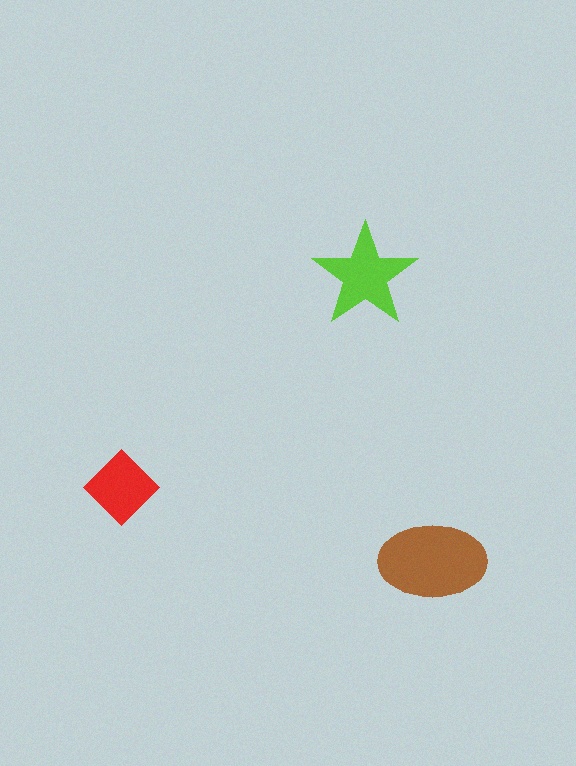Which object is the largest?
The brown ellipse.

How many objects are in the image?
There are 3 objects in the image.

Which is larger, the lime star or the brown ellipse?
The brown ellipse.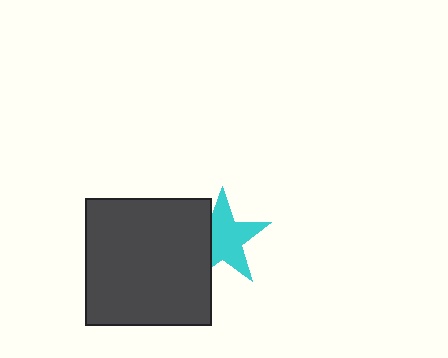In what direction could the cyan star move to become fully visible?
The cyan star could move right. That would shift it out from behind the dark gray square entirely.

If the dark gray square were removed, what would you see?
You would see the complete cyan star.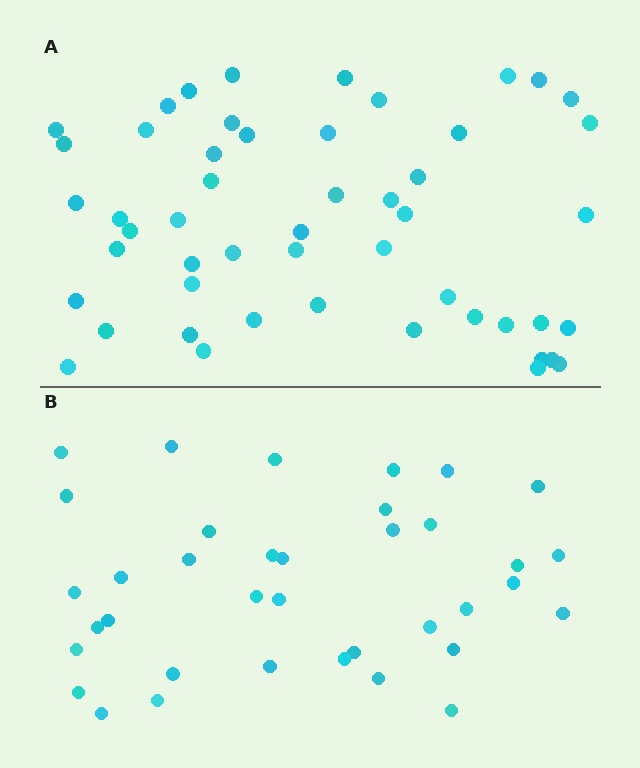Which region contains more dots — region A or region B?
Region A (the top region) has more dots.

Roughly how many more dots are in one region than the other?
Region A has approximately 15 more dots than region B.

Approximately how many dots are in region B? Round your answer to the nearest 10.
About 40 dots. (The exact count is 37, which rounds to 40.)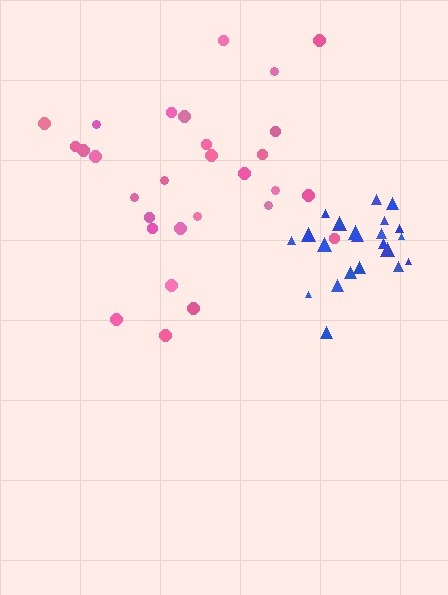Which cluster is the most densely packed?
Blue.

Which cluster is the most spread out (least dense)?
Pink.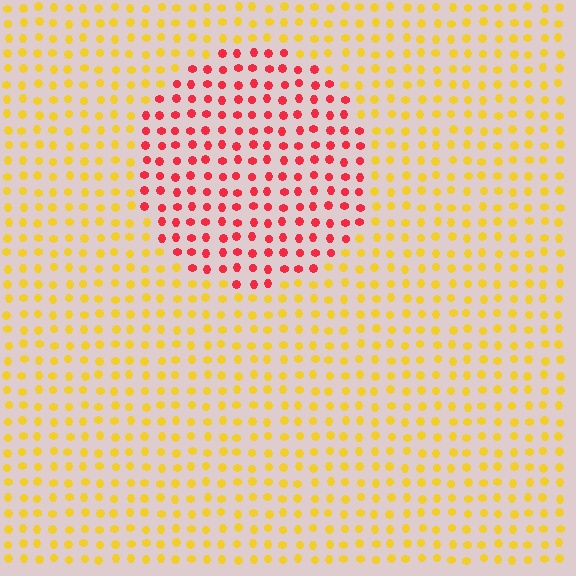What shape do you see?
I see a circle.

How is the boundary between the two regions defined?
The boundary is defined purely by a slight shift in hue (about 57 degrees). Spacing, size, and orientation are identical on both sides.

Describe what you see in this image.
The image is filled with small yellow elements in a uniform arrangement. A circle-shaped region is visible where the elements are tinted to a slightly different hue, forming a subtle color boundary.